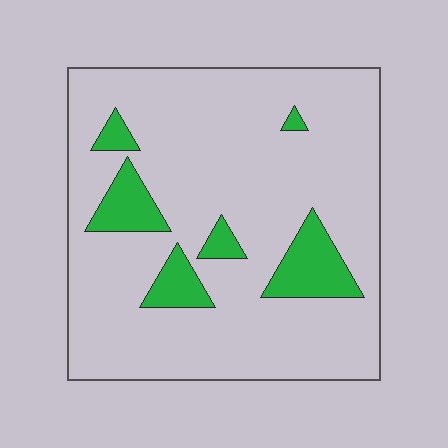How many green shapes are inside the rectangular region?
6.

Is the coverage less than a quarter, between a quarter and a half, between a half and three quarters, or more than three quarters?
Less than a quarter.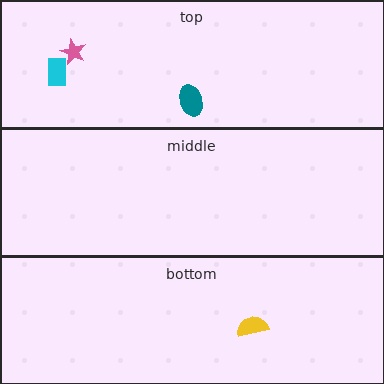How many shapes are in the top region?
3.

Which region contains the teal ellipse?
The top region.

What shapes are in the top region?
The pink star, the cyan rectangle, the teal ellipse.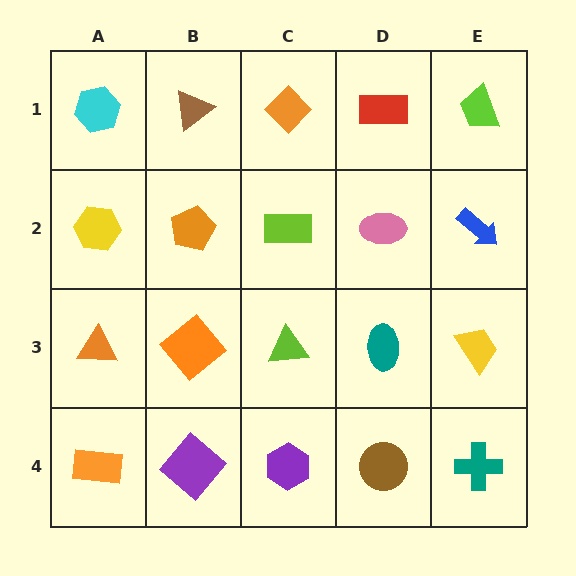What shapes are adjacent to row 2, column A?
A cyan hexagon (row 1, column A), an orange triangle (row 3, column A), an orange pentagon (row 2, column B).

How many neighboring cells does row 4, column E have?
2.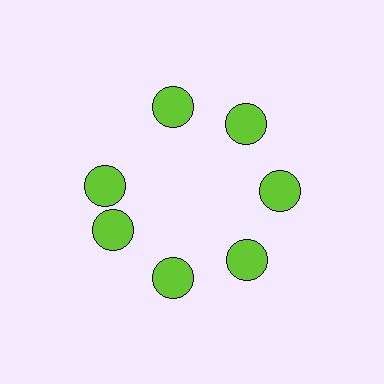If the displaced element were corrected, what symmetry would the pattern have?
It would have 7-fold rotational symmetry — the pattern would map onto itself every 51 degrees.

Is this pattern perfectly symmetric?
No. The 7 lime circles are arranged in a ring, but one element near the 10 o'clock position is rotated out of alignment along the ring, breaking the 7-fold rotational symmetry.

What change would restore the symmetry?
The symmetry would be restored by rotating it back into even spacing with its neighbors so that all 7 circles sit at equal angles and equal distance from the center.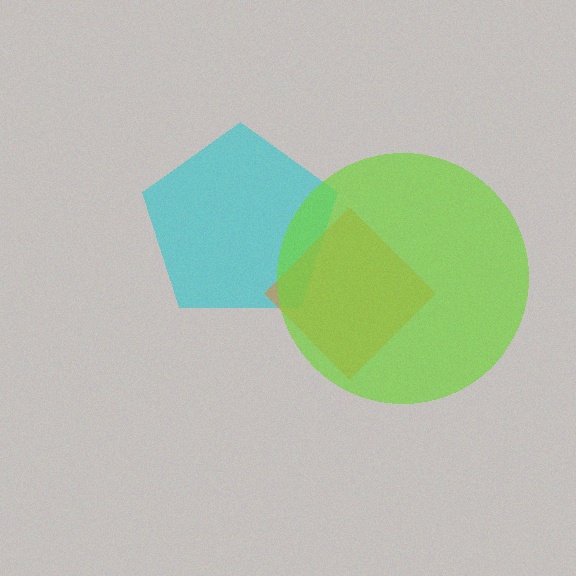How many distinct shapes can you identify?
There are 3 distinct shapes: a cyan pentagon, an orange diamond, a lime circle.